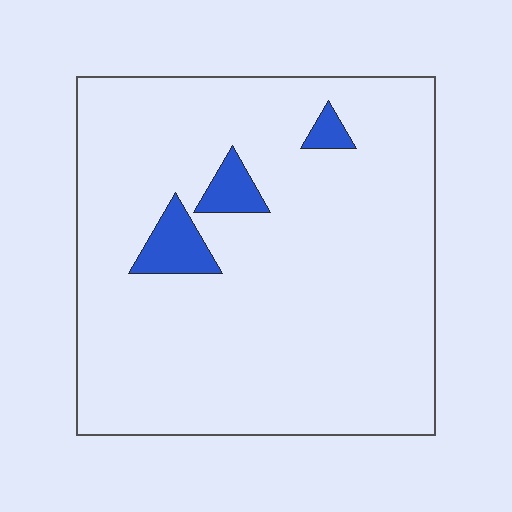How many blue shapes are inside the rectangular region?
3.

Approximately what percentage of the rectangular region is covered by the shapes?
Approximately 5%.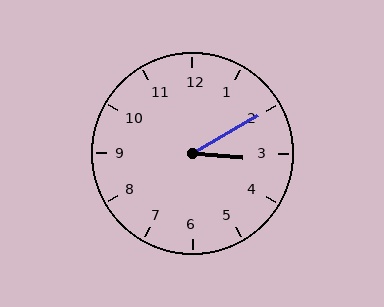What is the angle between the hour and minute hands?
Approximately 35 degrees.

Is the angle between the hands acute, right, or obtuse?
It is acute.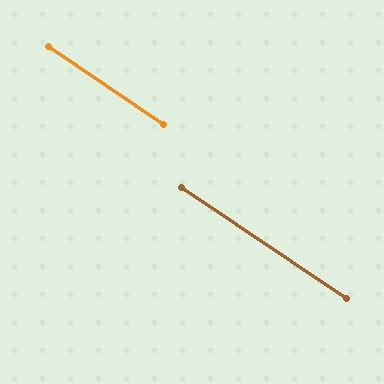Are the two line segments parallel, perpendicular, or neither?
Parallel — their directions differ by only 0.2°.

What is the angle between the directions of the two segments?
Approximately 0 degrees.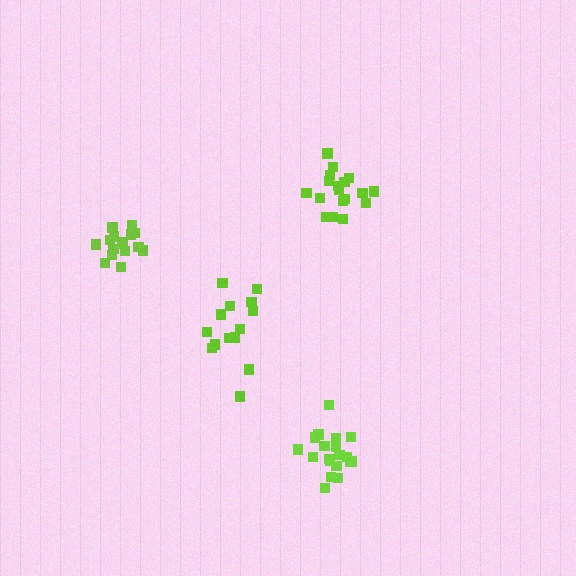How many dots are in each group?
Group 1: 18 dots, Group 2: 14 dots, Group 3: 16 dots, Group 4: 19 dots (67 total).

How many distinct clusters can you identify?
There are 4 distinct clusters.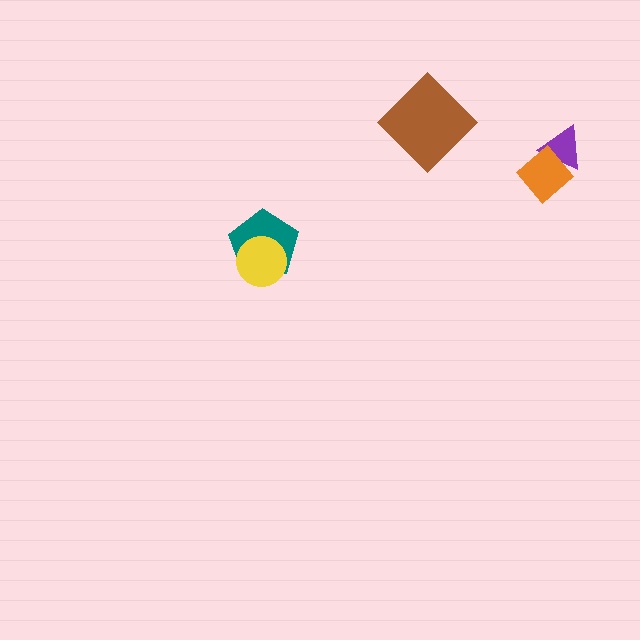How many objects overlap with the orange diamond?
1 object overlaps with the orange diamond.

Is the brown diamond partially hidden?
No, no other shape covers it.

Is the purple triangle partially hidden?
Yes, it is partially covered by another shape.